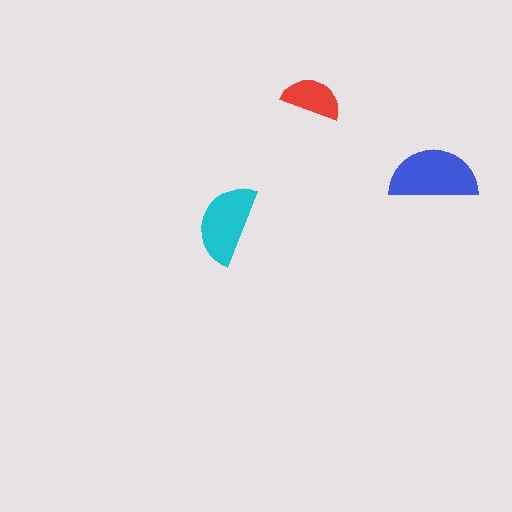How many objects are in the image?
There are 3 objects in the image.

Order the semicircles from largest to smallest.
the blue one, the cyan one, the red one.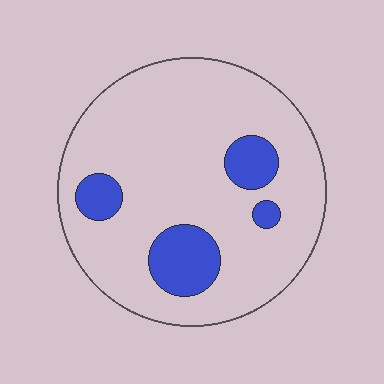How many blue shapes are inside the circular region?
4.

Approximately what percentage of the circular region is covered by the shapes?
Approximately 15%.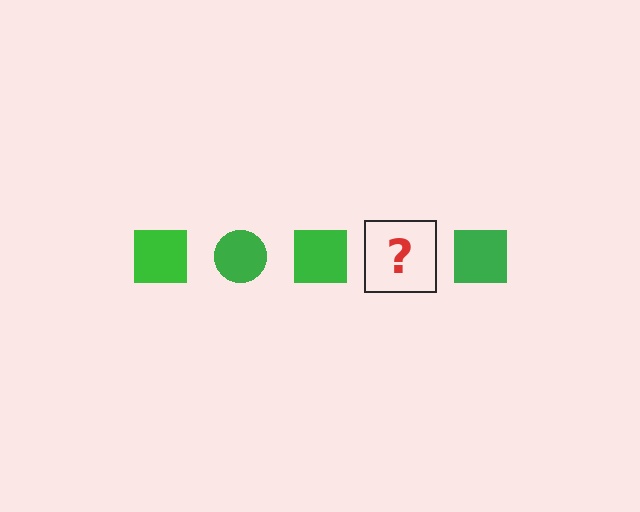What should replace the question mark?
The question mark should be replaced with a green circle.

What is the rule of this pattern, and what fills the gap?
The rule is that the pattern cycles through square, circle shapes in green. The gap should be filled with a green circle.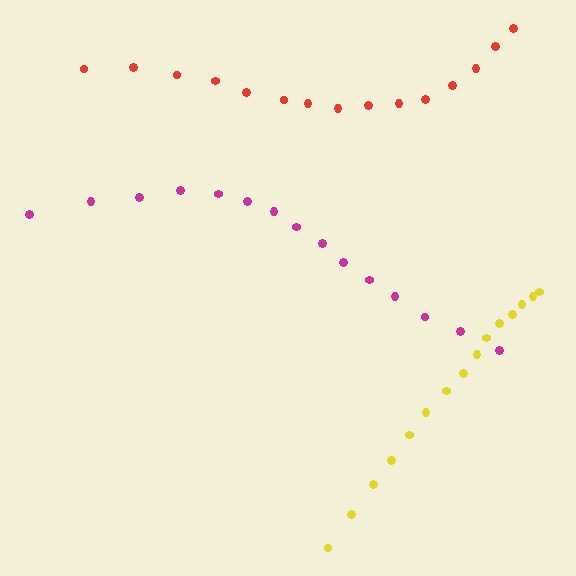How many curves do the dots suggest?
There are 3 distinct paths.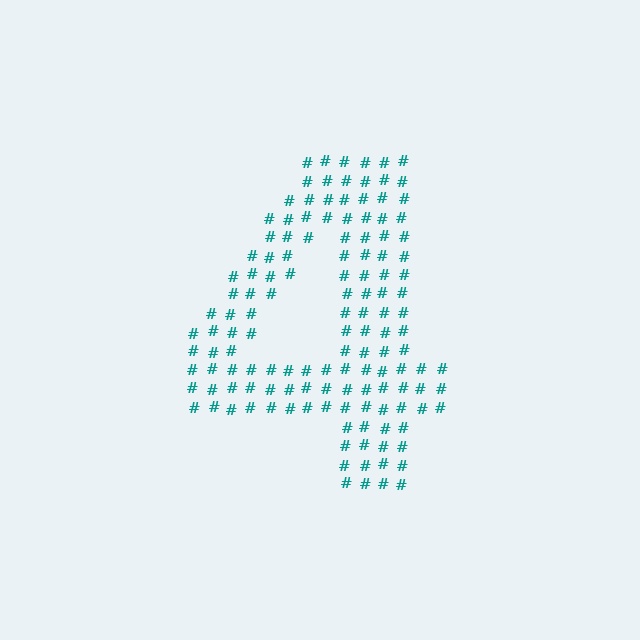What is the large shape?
The large shape is the digit 4.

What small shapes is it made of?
It is made of small hash symbols.